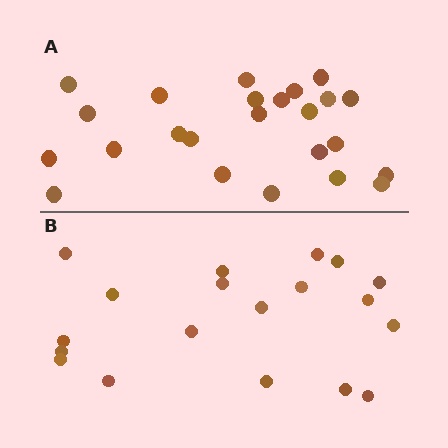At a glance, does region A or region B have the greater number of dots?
Region A (the top region) has more dots.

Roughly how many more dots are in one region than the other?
Region A has about 5 more dots than region B.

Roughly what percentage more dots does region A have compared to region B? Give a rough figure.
About 25% more.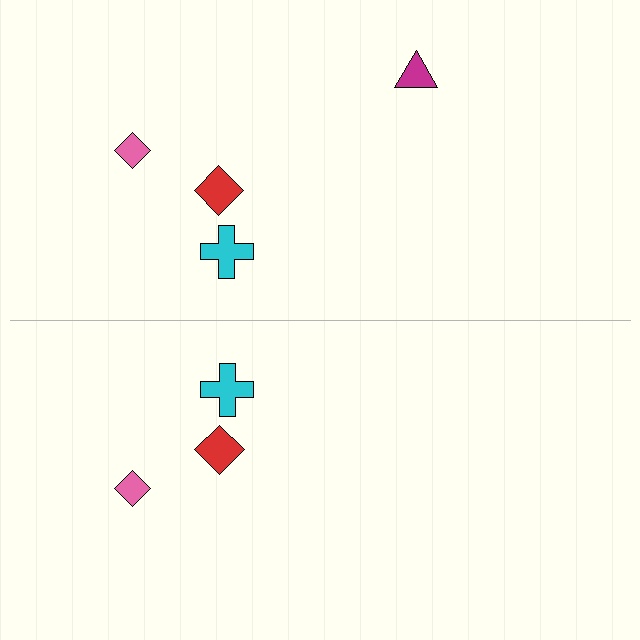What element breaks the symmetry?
A magenta triangle is missing from the bottom side.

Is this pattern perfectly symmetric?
No, the pattern is not perfectly symmetric. A magenta triangle is missing from the bottom side.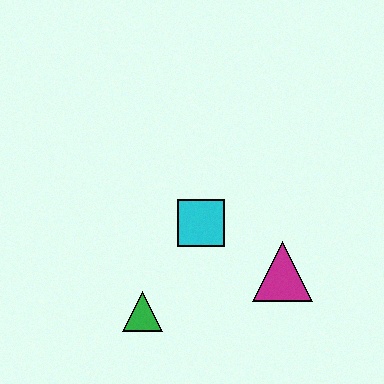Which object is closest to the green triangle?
The cyan square is closest to the green triangle.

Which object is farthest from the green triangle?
The magenta triangle is farthest from the green triangle.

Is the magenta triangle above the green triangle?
Yes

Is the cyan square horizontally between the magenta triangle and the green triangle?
Yes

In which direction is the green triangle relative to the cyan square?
The green triangle is below the cyan square.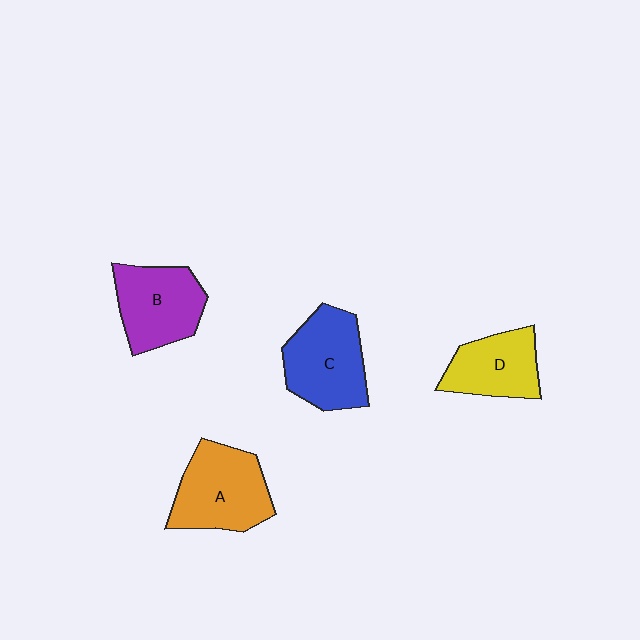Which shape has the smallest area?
Shape D (yellow).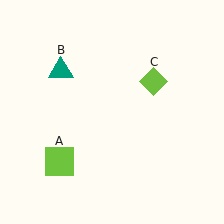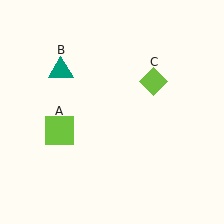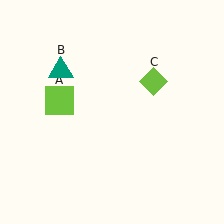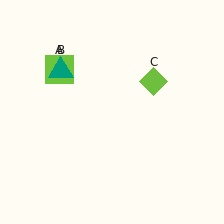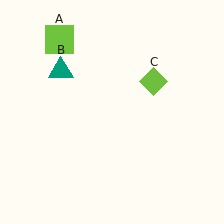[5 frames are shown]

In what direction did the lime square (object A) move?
The lime square (object A) moved up.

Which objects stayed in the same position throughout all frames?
Teal triangle (object B) and lime diamond (object C) remained stationary.